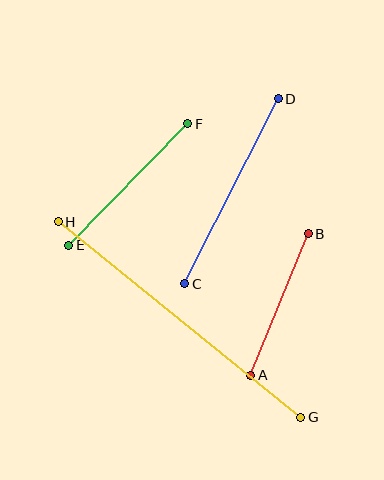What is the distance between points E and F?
The distance is approximately 170 pixels.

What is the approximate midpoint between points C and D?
The midpoint is at approximately (232, 191) pixels.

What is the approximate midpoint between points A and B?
The midpoint is at approximately (280, 305) pixels.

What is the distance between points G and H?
The distance is approximately 311 pixels.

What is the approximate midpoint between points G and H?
The midpoint is at approximately (179, 320) pixels.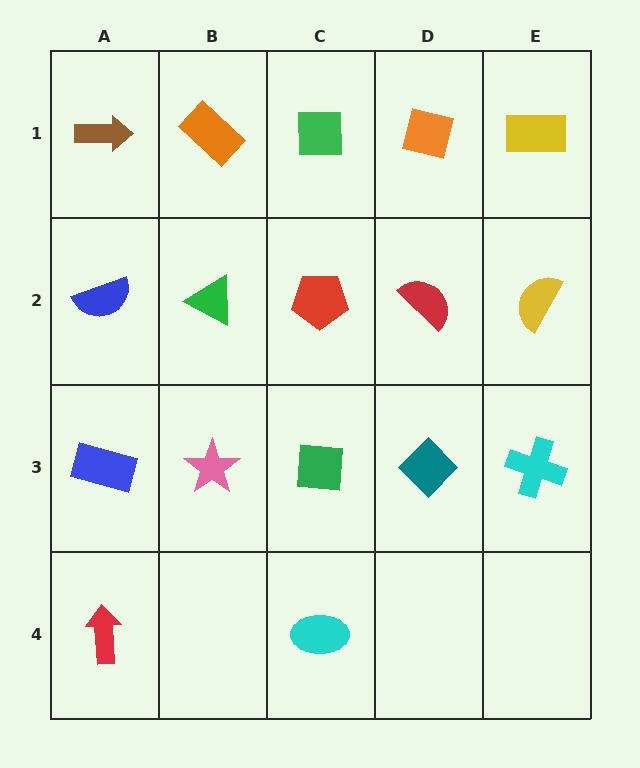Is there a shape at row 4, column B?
No, that cell is empty.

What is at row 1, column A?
A brown arrow.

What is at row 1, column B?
An orange rectangle.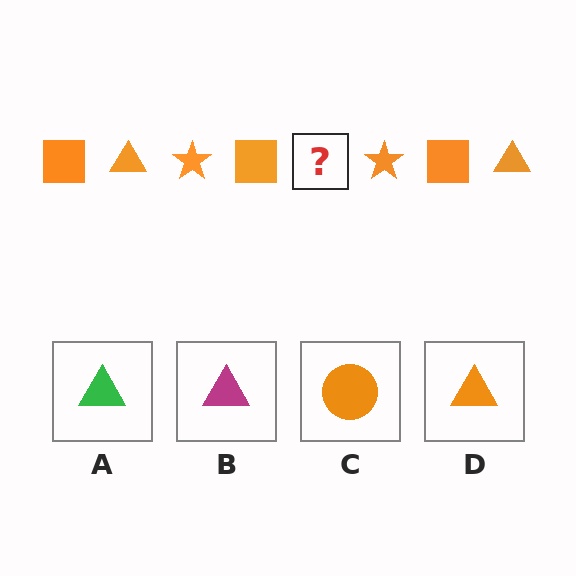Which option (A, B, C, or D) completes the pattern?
D.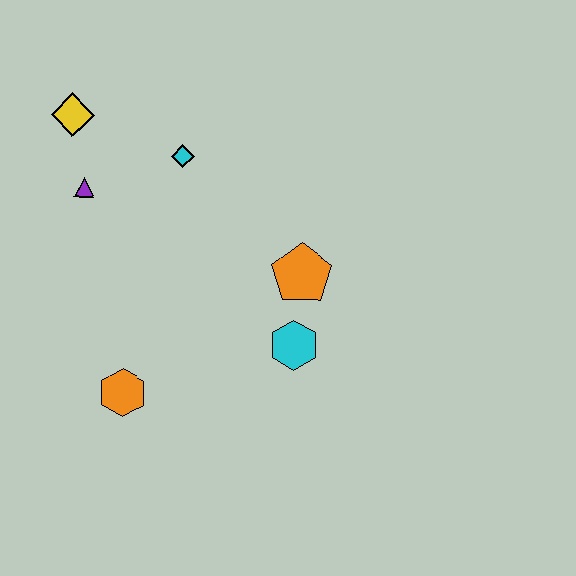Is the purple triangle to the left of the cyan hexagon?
Yes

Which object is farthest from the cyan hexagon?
The yellow diamond is farthest from the cyan hexagon.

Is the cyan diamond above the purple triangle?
Yes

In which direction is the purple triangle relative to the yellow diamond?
The purple triangle is below the yellow diamond.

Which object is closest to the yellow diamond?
The purple triangle is closest to the yellow diamond.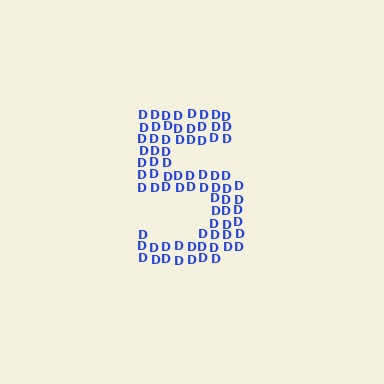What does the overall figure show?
The overall figure shows the digit 5.